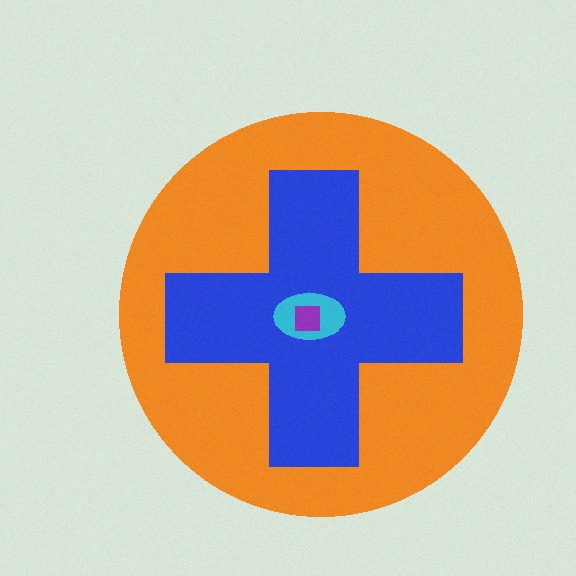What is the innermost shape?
The purple square.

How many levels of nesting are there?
4.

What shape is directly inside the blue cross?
The cyan ellipse.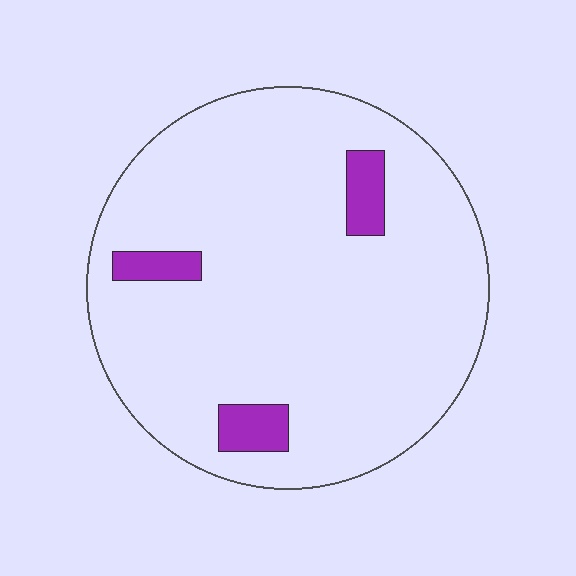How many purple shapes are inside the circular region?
3.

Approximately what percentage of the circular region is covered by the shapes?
Approximately 5%.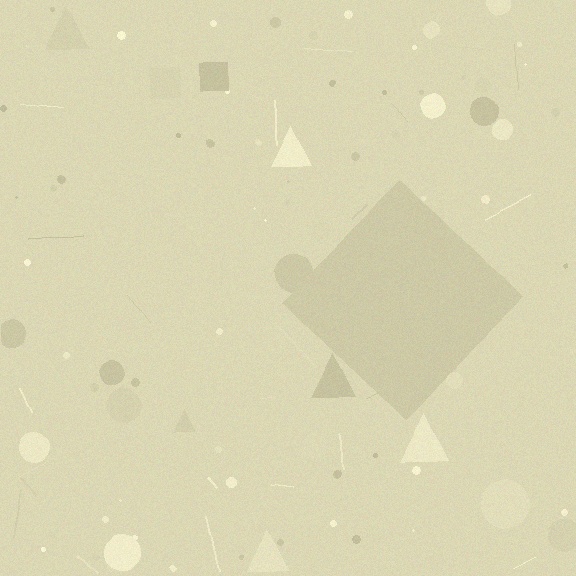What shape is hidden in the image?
A diamond is hidden in the image.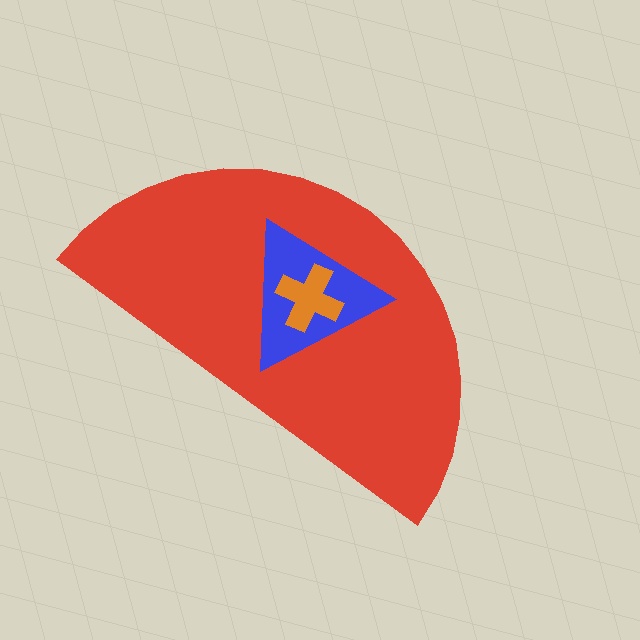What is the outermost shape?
The red semicircle.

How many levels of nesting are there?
3.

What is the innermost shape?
The orange cross.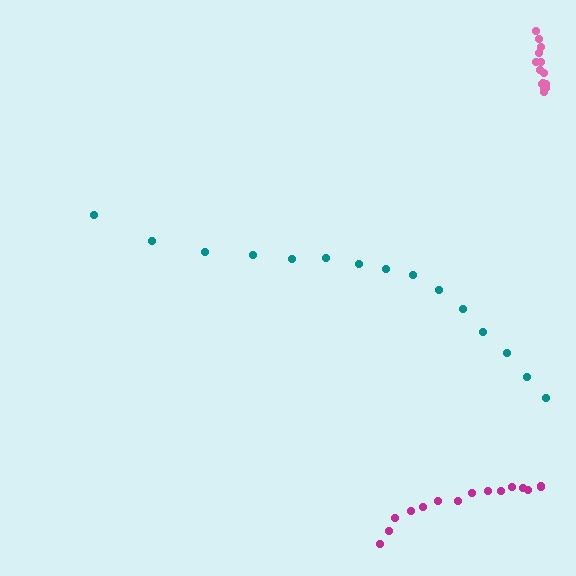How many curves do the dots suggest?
There are 3 distinct paths.